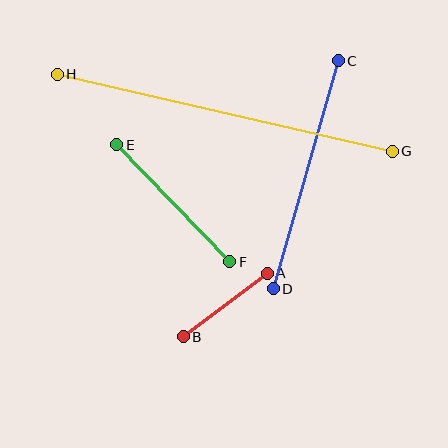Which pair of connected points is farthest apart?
Points G and H are farthest apart.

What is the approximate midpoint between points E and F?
The midpoint is at approximately (173, 203) pixels.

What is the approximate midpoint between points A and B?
The midpoint is at approximately (225, 305) pixels.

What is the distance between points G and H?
The distance is approximately 343 pixels.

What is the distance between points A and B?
The distance is approximately 105 pixels.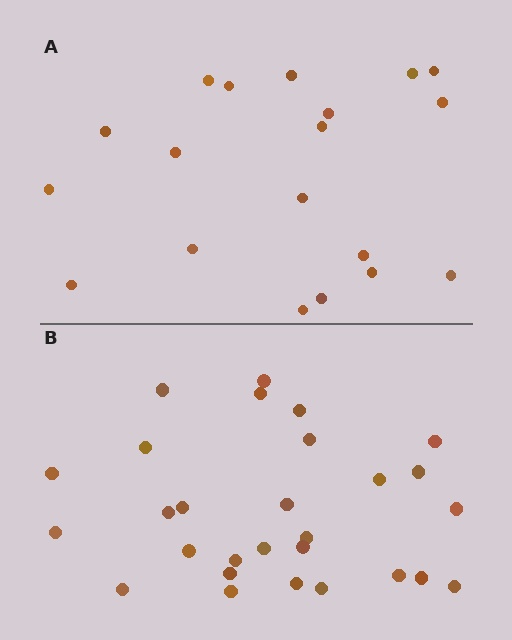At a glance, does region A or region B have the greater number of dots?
Region B (the bottom region) has more dots.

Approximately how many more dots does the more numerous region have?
Region B has roughly 8 or so more dots than region A.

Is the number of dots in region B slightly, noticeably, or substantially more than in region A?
Region B has substantially more. The ratio is roughly 1.5 to 1.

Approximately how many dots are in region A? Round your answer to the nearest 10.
About 20 dots. (The exact count is 19, which rounds to 20.)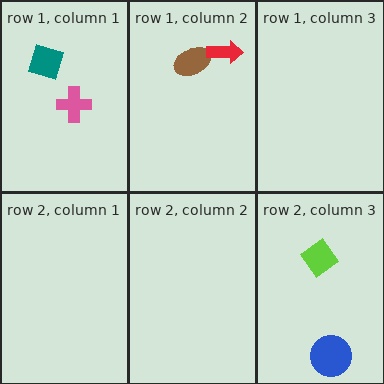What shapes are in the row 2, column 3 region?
The blue circle, the lime diamond.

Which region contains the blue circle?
The row 2, column 3 region.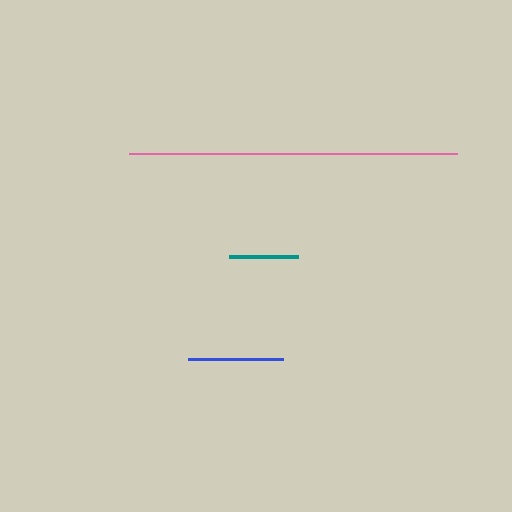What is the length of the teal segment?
The teal segment is approximately 69 pixels long.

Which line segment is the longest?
The pink line is the longest at approximately 328 pixels.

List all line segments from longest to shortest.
From longest to shortest: pink, blue, teal.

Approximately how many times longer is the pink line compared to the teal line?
The pink line is approximately 4.8 times the length of the teal line.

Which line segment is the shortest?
The teal line is the shortest at approximately 69 pixels.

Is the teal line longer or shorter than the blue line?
The blue line is longer than the teal line.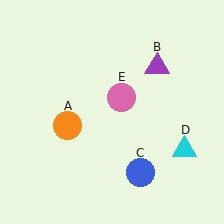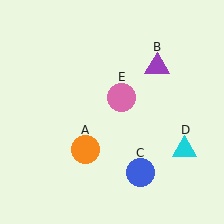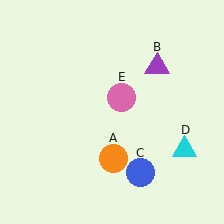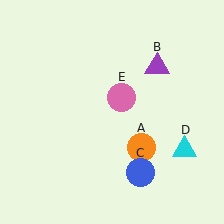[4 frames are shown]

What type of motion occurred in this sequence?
The orange circle (object A) rotated counterclockwise around the center of the scene.